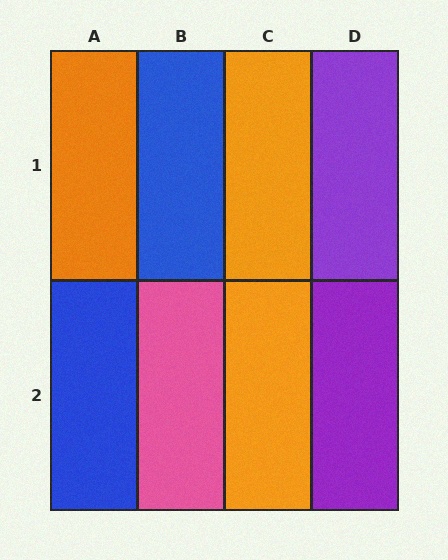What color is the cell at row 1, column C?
Orange.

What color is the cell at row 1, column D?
Purple.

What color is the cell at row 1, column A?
Orange.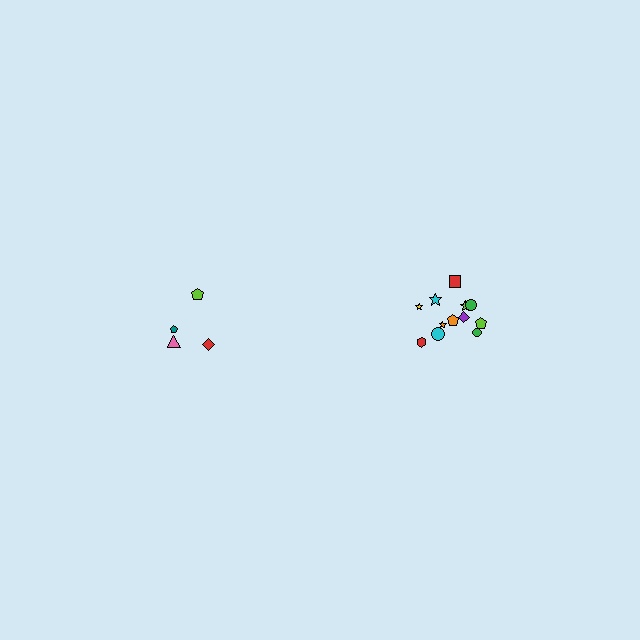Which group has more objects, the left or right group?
The right group.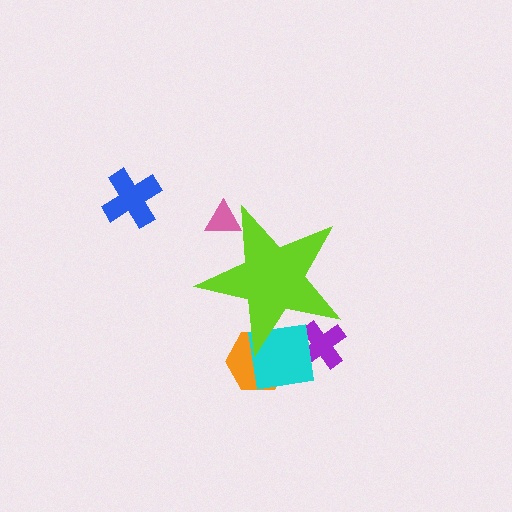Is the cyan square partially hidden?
Yes, the cyan square is partially hidden behind the lime star.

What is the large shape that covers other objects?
A lime star.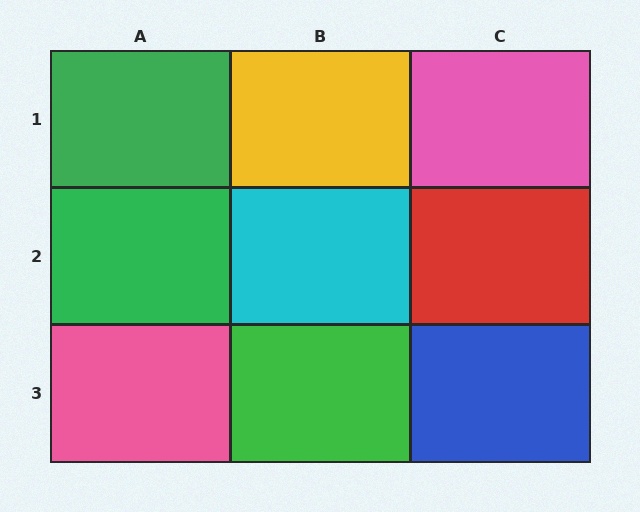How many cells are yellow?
1 cell is yellow.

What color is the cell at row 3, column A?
Pink.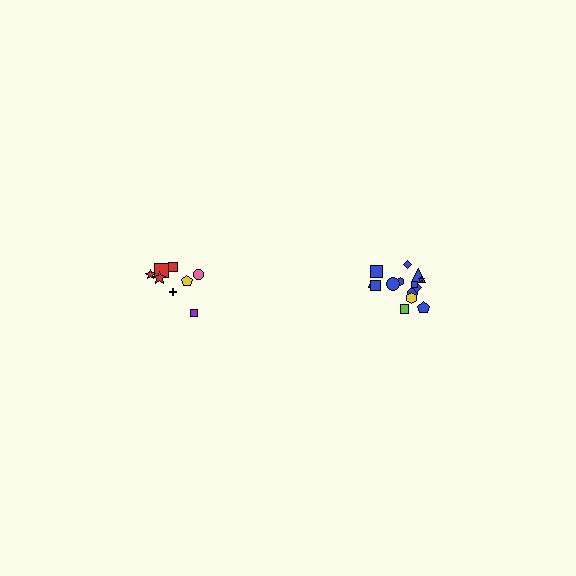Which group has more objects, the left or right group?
The right group.